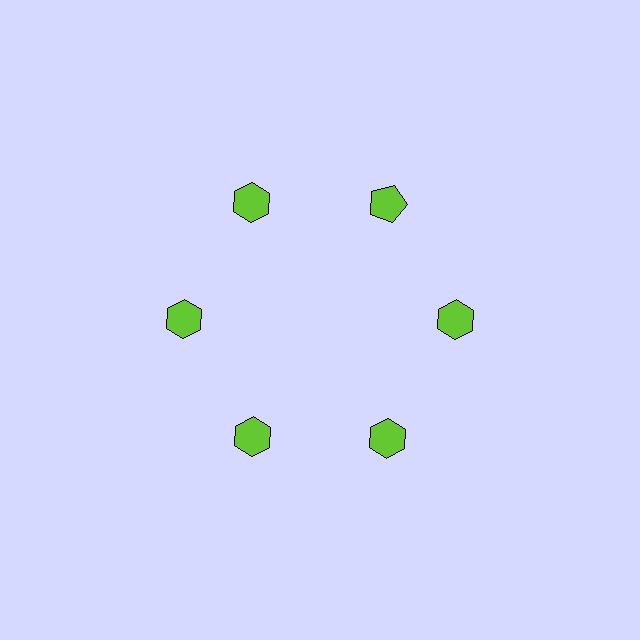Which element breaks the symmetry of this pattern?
The lime pentagon at roughly the 1 o'clock position breaks the symmetry. All other shapes are lime hexagons.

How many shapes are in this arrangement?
There are 6 shapes arranged in a ring pattern.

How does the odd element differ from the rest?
It has a different shape: pentagon instead of hexagon.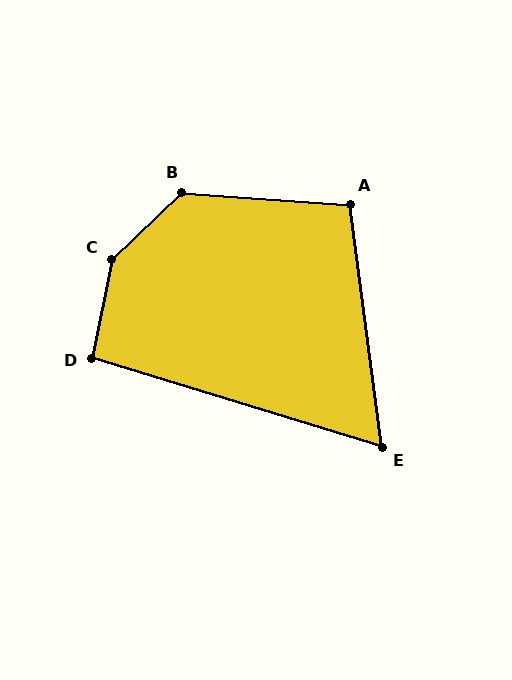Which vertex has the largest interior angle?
C, at approximately 145 degrees.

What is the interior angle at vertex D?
Approximately 96 degrees (obtuse).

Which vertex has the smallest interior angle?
E, at approximately 66 degrees.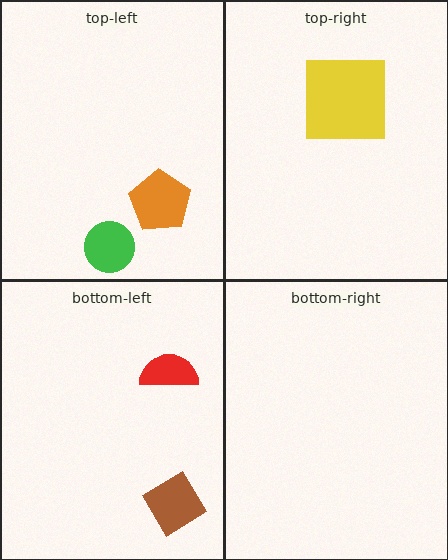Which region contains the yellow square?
The top-right region.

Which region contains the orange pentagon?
The top-left region.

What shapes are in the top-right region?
The yellow square.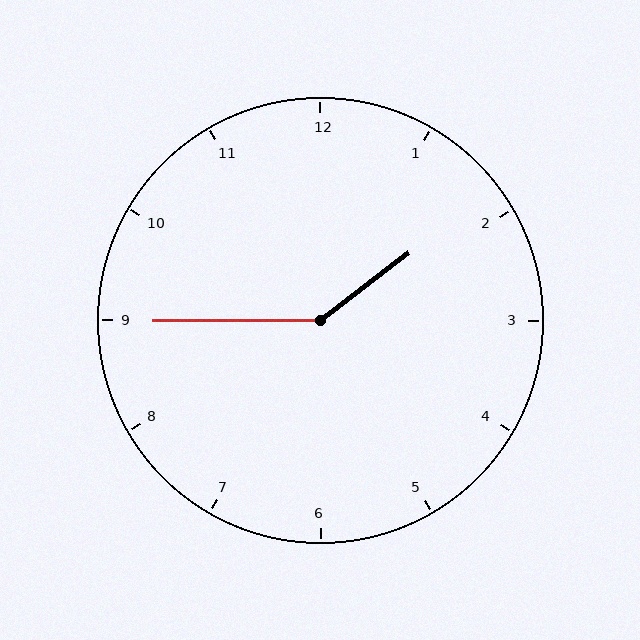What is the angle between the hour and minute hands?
Approximately 142 degrees.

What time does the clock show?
1:45.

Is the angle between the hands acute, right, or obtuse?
It is obtuse.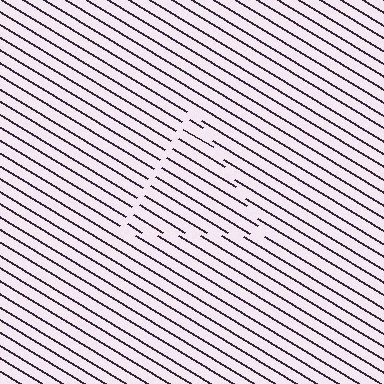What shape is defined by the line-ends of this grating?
An illusory triangle. The interior of the shape contains the same grating, shifted by half a period — the contour is defined by the phase discontinuity where line-ends from the inner and outer gratings abut.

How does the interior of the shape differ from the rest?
The interior of the shape contains the same grating, shifted by half a period — the contour is defined by the phase discontinuity where line-ends from the inner and outer gratings abut.